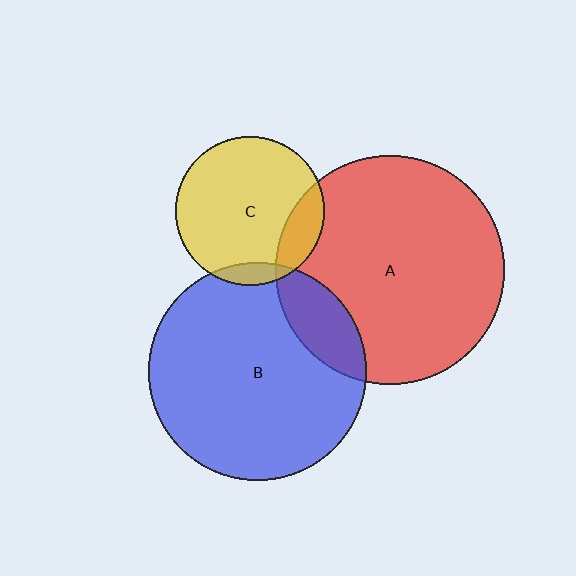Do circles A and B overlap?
Yes.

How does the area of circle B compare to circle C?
Approximately 2.1 times.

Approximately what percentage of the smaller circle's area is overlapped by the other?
Approximately 15%.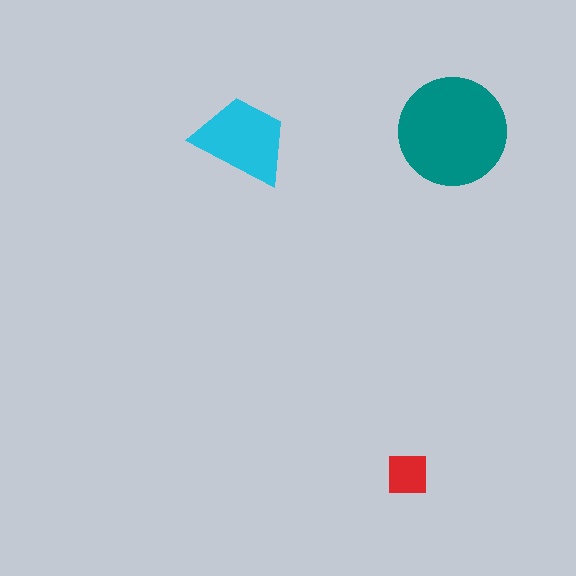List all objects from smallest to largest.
The red square, the cyan trapezoid, the teal circle.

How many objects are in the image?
There are 3 objects in the image.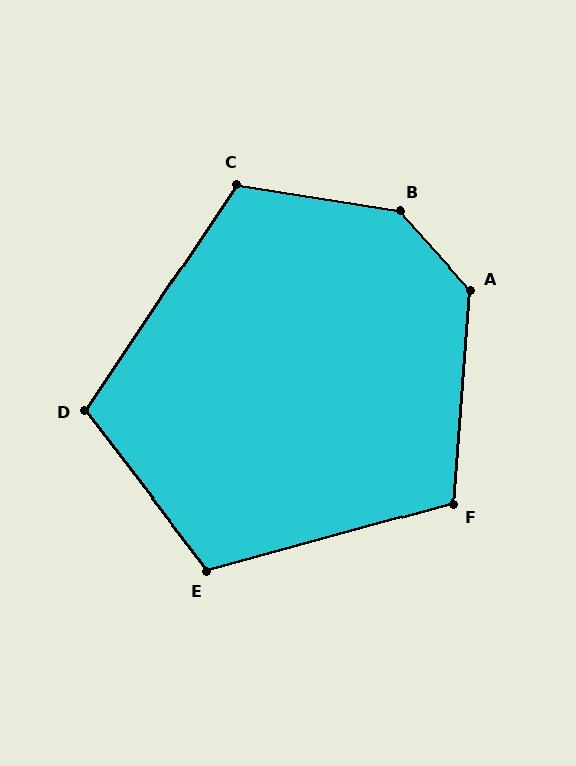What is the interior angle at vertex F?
Approximately 110 degrees (obtuse).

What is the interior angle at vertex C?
Approximately 115 degrees (obtuse).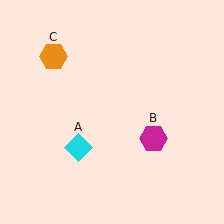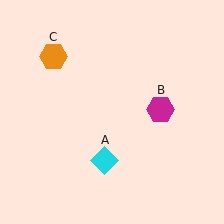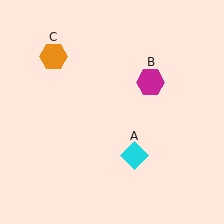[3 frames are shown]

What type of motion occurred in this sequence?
The cyan diamond (object A), magenta hexagon (object B) rotated counterclockwise around the center of the scene.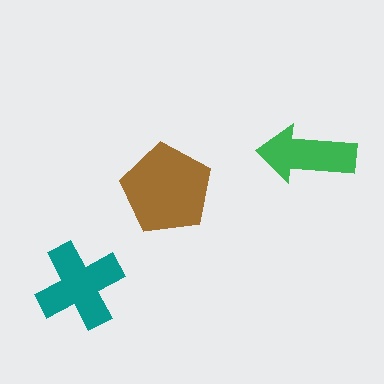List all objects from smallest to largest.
The green arrow, the teal cross, the brown pentagon.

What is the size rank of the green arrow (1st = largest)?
3rd.